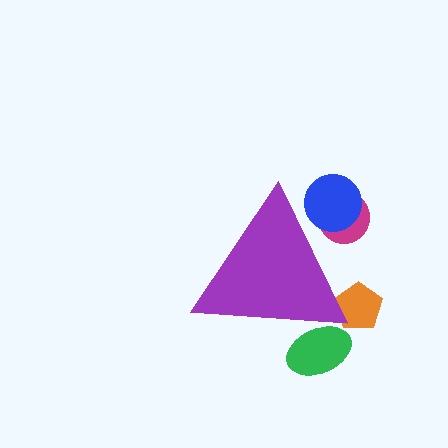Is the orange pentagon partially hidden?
Yes, the orange pentagon is partially hidden behind the purple triangle.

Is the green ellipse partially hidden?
Yes, the green ellipse is partially hidden behind the purple triangle.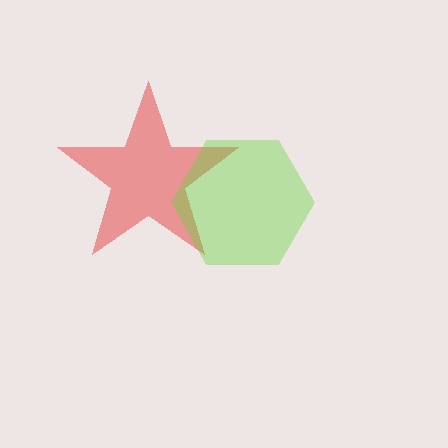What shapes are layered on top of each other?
The layered shapes are: a red star, a lime hexagon.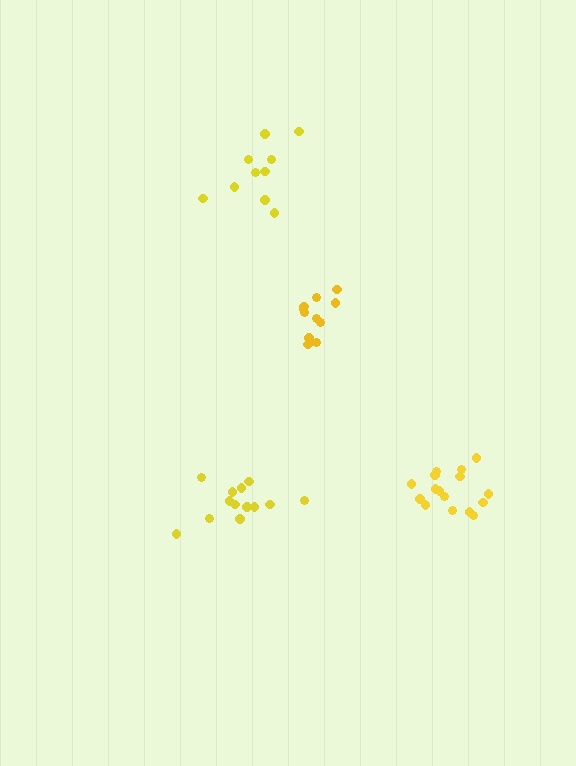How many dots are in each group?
Group 1: 13 dots, Group 2: 10 dots, Group 3: 16 dots, Group 4: 11 dots (50 total).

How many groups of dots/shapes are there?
There are 4 groups.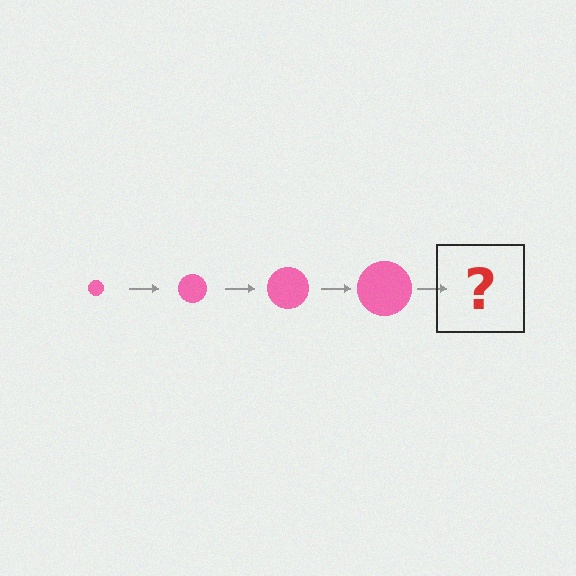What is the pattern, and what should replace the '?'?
The pattern is that the circle gets progressively larger each step. The '?' should be a pink circle, larger than the previous one.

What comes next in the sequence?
The next element should be a pink circle, larger than the previous one.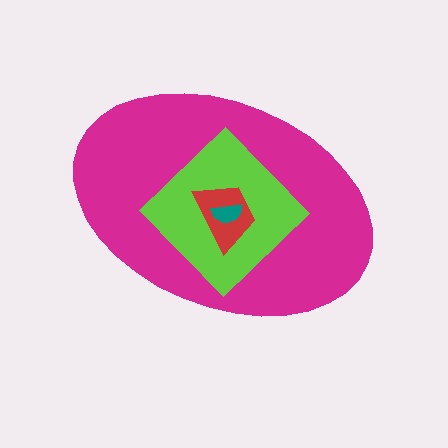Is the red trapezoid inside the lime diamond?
Yes.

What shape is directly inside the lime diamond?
The red trapezoid.